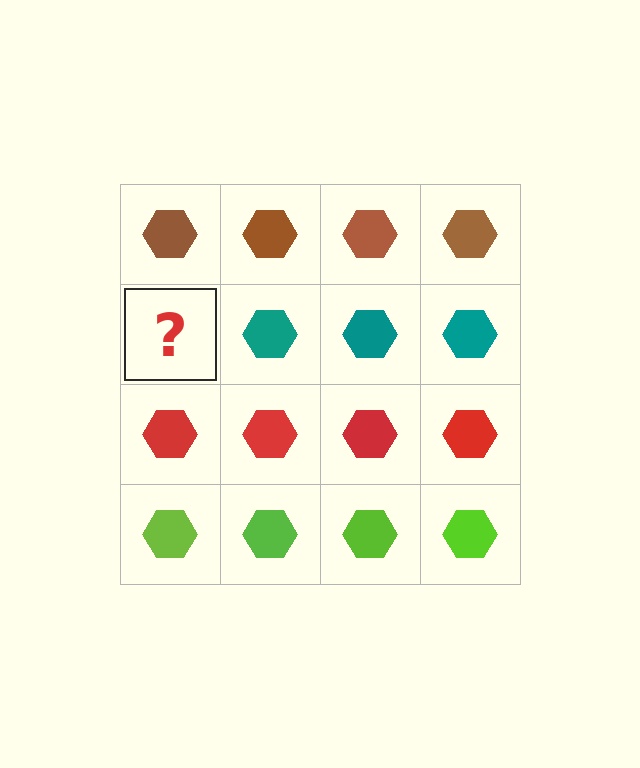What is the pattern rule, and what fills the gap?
The rule is that each row has a consistent color. The gap should be filled with a teal hexagon.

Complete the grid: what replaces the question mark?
The question mark should be replaced with a teal hexagon.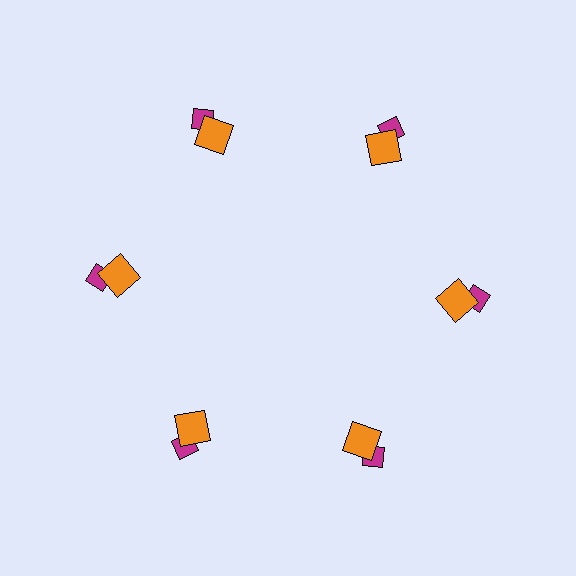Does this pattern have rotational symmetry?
Yes, this pattern has 6-fold rotational symmetry. It looks the same after rotating 60 degrees around the center.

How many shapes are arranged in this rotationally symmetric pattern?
There are 12 shapes, arranged in 6 groups of 2.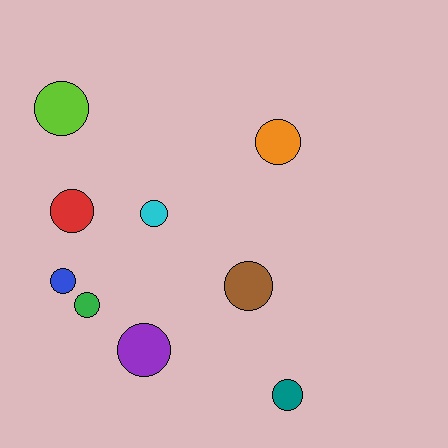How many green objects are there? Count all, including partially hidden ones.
There is 1 green object.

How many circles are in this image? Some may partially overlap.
There are 9 circles.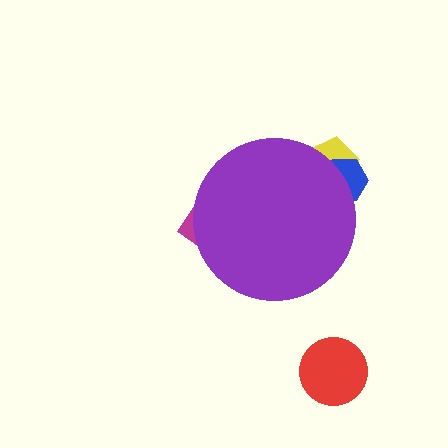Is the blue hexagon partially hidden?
Yes, the blue hexagon is partially hidden behind the purple circle.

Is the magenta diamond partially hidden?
Yes, the magenta diamond is partially hidden behind the purple circle.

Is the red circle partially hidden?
No, the red circle is fully visible.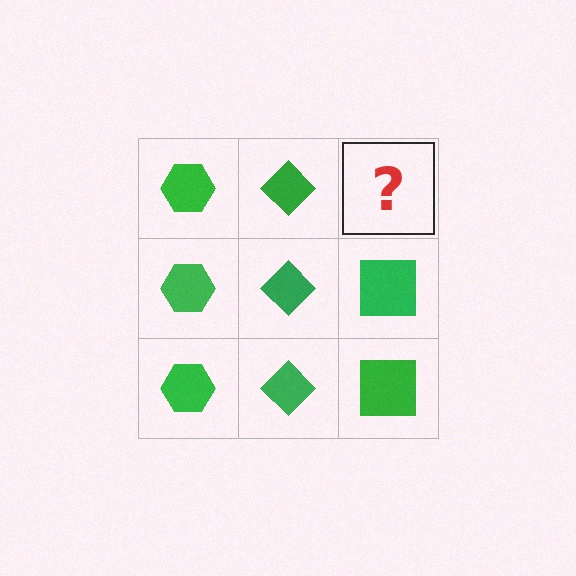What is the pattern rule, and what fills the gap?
The rule is that each column has a consistent shape. The gap should be filled with a green square.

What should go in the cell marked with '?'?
The missing cell should contain a green square.